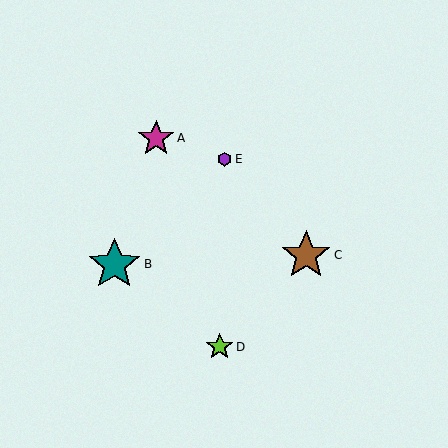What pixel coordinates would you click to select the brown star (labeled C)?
Click at (306, 255) to select the brown star C.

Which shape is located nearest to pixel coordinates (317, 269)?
The brown star (labeled C) at (306, 255) is nearest to that location.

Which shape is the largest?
The teal star (labeled B) is the largest.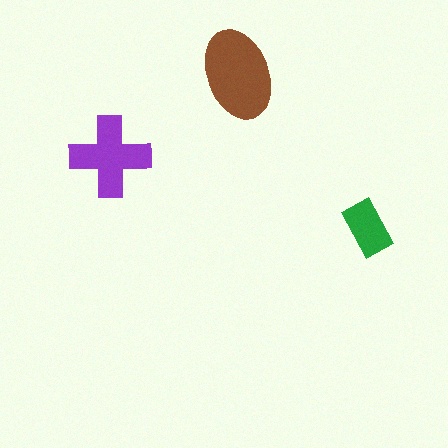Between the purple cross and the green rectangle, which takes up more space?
The purple cross.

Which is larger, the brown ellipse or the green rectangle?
The brown ellipse.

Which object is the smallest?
The green rectangle.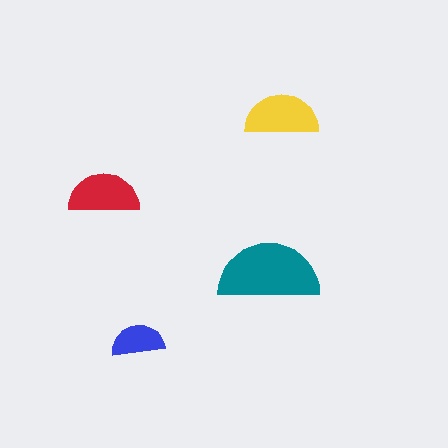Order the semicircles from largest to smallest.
the teal one, the yellow one, the red one, the blue one.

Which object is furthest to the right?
The yellow semicircle is rightmost.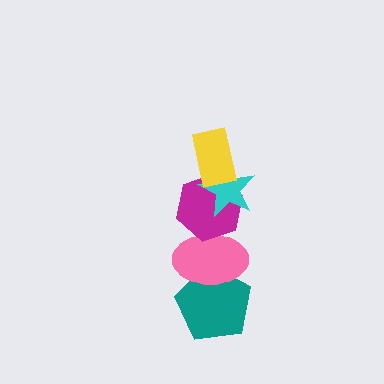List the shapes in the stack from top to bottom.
From top to bottom: the yellow rectangle, the cyan star, the magenta hexagon, the pink ellipse, the teal pentagon.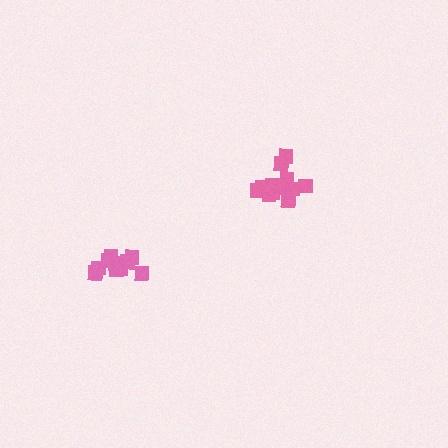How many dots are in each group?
Group 1: 10 dots, Group 2: 12 dots (22 total).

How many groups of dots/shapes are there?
There are 2 groups.